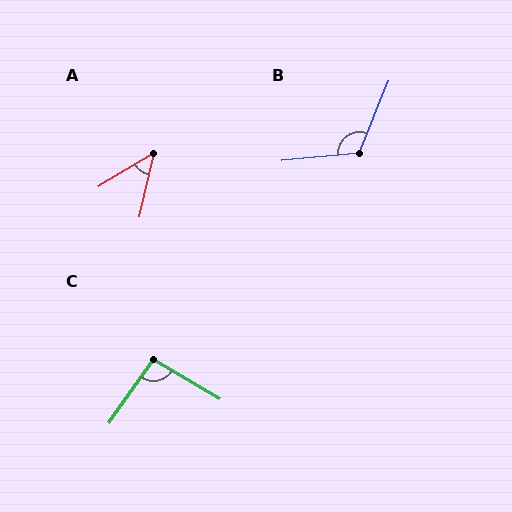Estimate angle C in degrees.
Approximately 95 degrees.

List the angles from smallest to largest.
A (46°), C (95°), B (118°).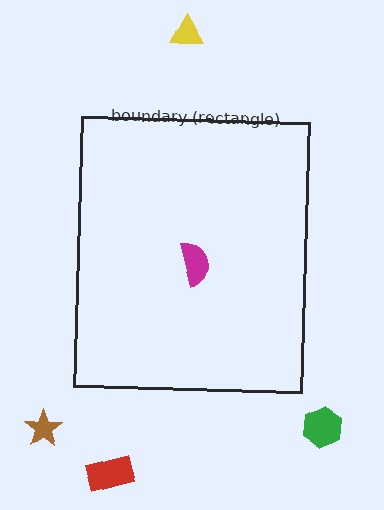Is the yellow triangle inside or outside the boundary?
Outside.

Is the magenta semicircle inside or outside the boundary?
Inside.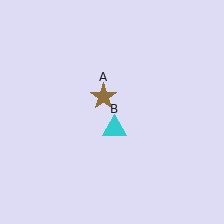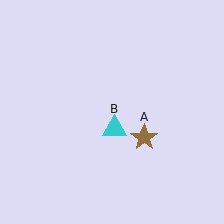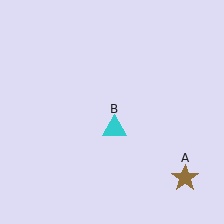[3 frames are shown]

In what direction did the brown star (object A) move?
The brown star (object A) moved down and to the right.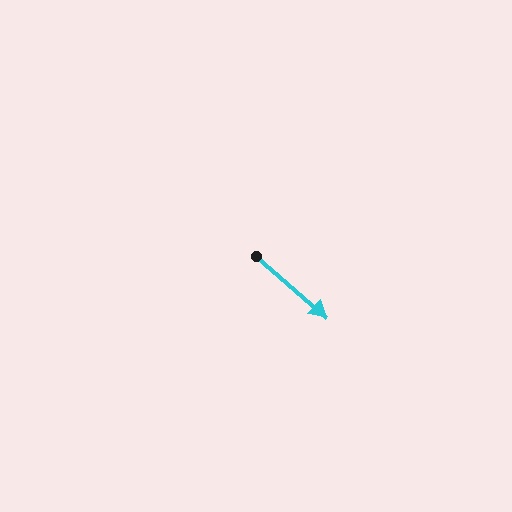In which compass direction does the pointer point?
Southeast.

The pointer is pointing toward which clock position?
Roughly 4 o'clock.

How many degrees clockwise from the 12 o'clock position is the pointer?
Approximately 131 degrees.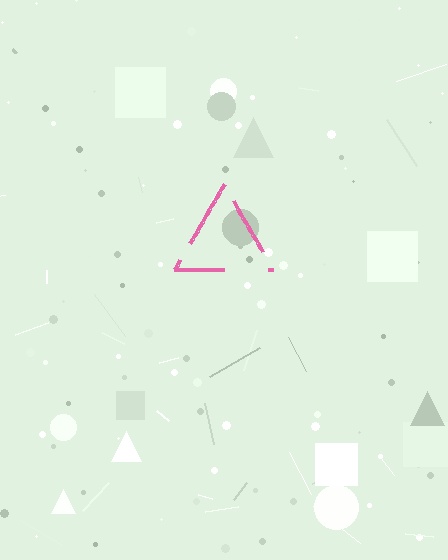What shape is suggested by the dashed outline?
The dashed outline suggests a triangle.